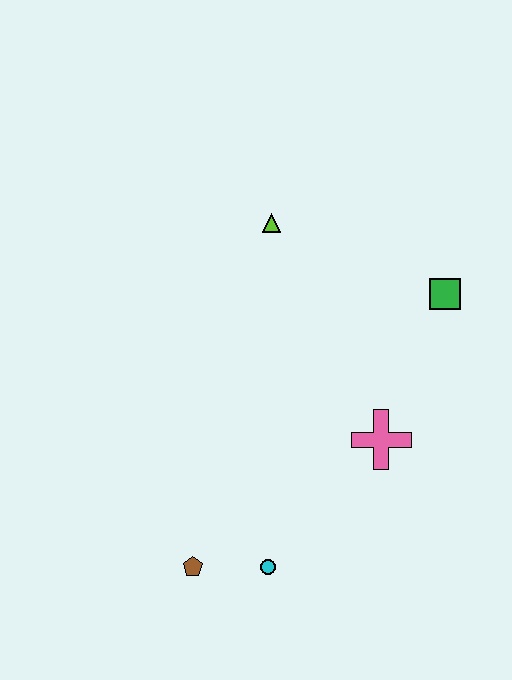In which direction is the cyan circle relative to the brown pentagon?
The cyan circle is to the right of the brown pentagon.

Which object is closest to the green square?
The pink cross is closest to the green square.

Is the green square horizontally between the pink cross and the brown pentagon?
No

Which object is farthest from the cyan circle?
The lime triangle is farthest from the cyan circle.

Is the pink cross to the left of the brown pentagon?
No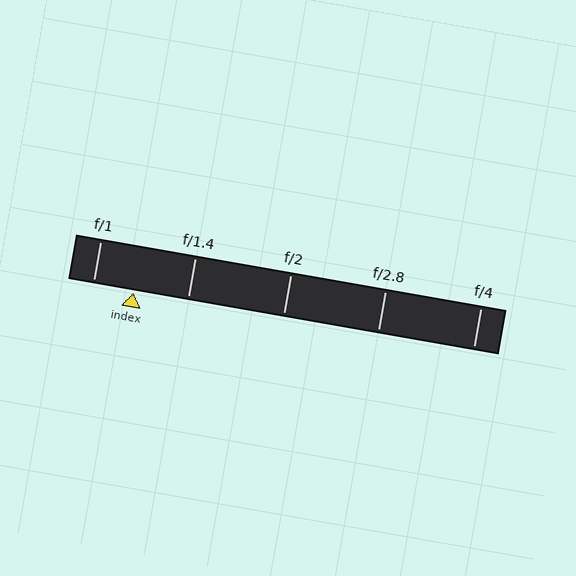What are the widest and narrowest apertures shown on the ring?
The widest aperture shown is f/1 and the narrowest is f/4.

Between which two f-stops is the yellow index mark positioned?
The index mark is between f/1 and f/1.4.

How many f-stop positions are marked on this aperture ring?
There are 5 f-stop positions marked.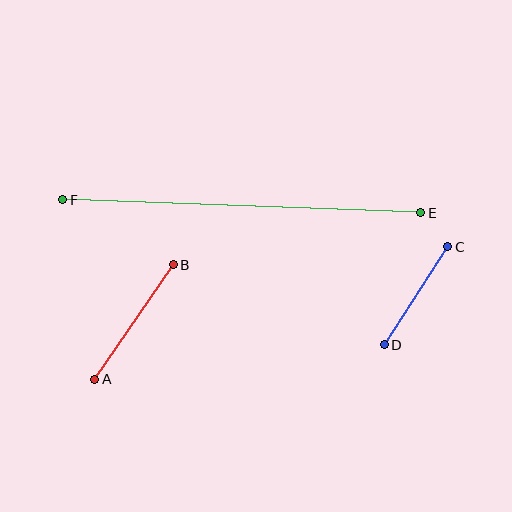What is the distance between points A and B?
The distance is approximately 139 pixels.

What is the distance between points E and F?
The distance is approximately 358 pixels.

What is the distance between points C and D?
The distance is approximately 117 pixels.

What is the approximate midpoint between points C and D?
The midpoint is at approximately (416, 296) pixels.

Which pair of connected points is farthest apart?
Points E and F are farthest apart.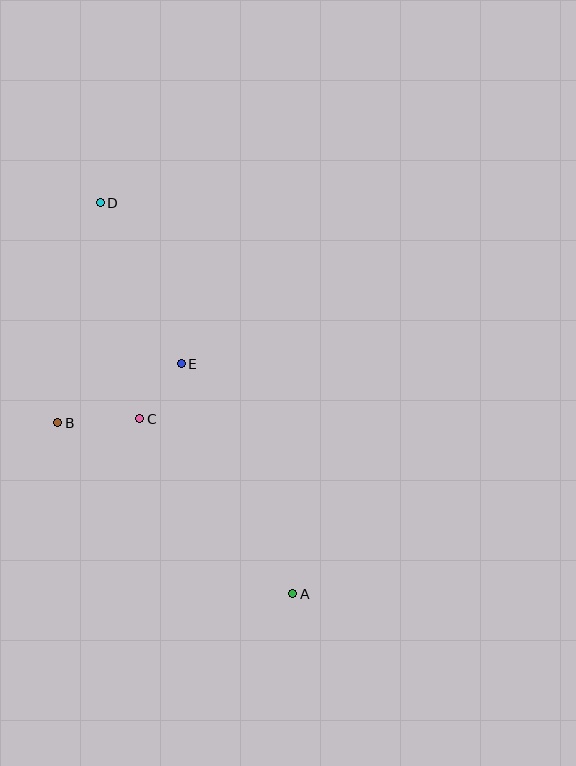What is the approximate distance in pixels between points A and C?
The distance between A and C is approximately 233 pixels.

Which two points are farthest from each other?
Points A and D are farthest from each other.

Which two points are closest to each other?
Points C and E are closest to each other.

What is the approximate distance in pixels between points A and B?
The distance between A and B is approximately 291 pixels.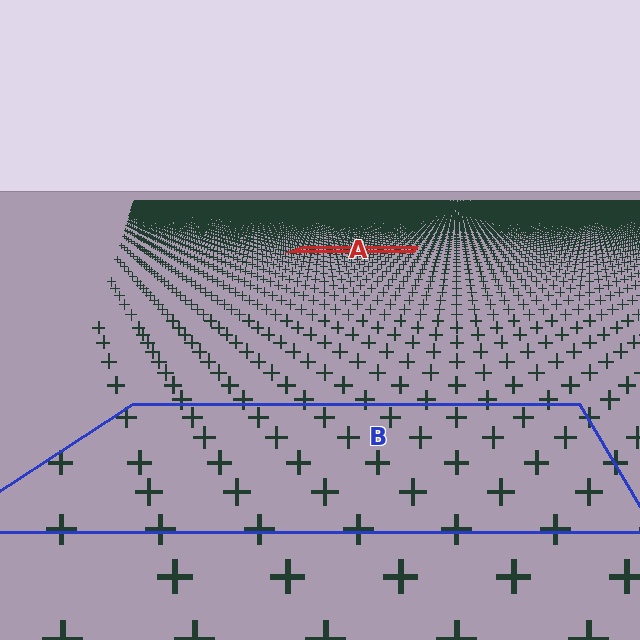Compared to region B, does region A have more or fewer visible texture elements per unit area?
Region A has more texture elements per unit area — they are packed more densely because it is farther away.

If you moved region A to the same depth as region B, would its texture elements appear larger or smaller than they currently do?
They would appear larger. At a closer depth, the same texture elements are projected at a bigger on-screen size.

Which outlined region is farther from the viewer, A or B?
Region A is farther from the viewer — the texture elements inside it appear smaller and more densely packed.